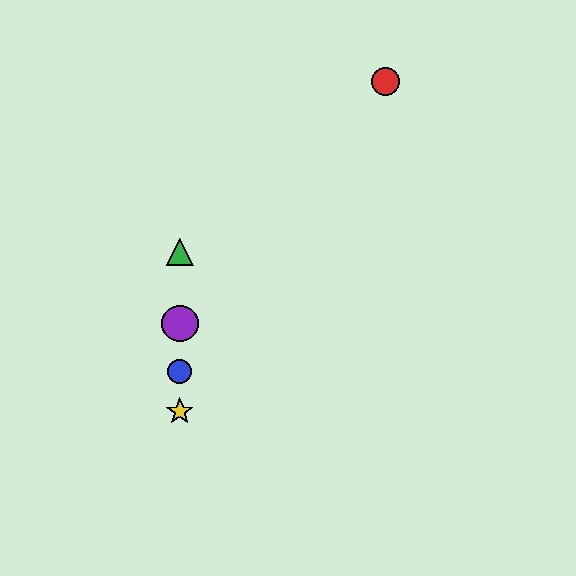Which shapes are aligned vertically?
The blue circle, the green triangle, the yellow star, the purple circle are aligned vertically.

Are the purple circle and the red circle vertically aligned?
No, the purple circle is at x≈180 and the red circle is at x≈385.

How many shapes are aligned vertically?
4 shapes (the blue circle, the green triangle, the yellow star, the purple circle) are aligned vertically.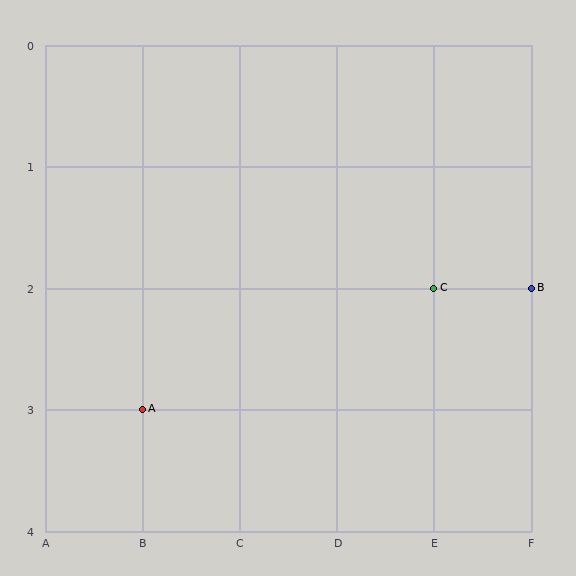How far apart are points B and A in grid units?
Points B and A are 4 columns and 1 row apart (about 4.1 grid units diagonally).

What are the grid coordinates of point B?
Point B is at grid coordinates (F, 2).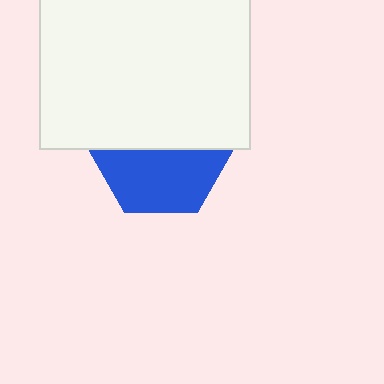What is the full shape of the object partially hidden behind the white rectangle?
The partially hidden object is a blue hexagon.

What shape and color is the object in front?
The object in front is a white rectangle.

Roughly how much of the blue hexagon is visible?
About half of it is visible (roughly 50%).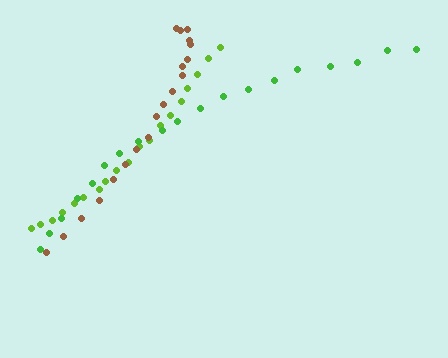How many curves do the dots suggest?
There are 3 distinct paths.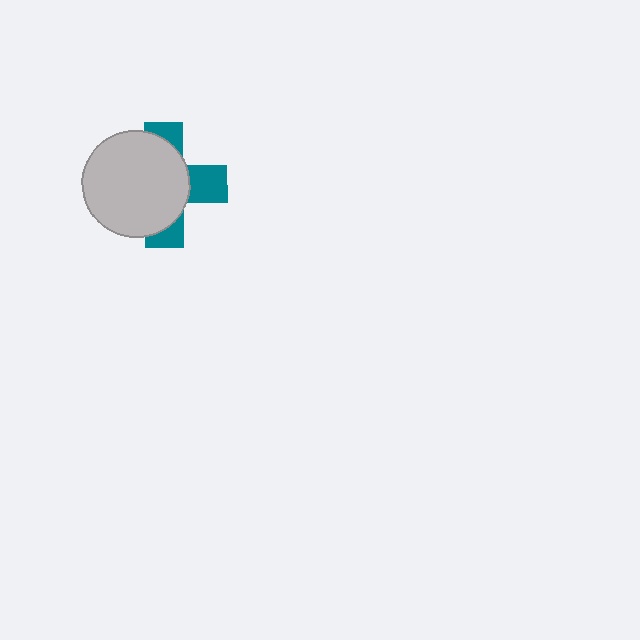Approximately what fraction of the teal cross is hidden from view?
Roughly 64% of the teal cross is hidden behind the light gray circle.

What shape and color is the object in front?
The object in front is a light gray circle.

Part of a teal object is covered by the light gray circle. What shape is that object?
It is a cross.